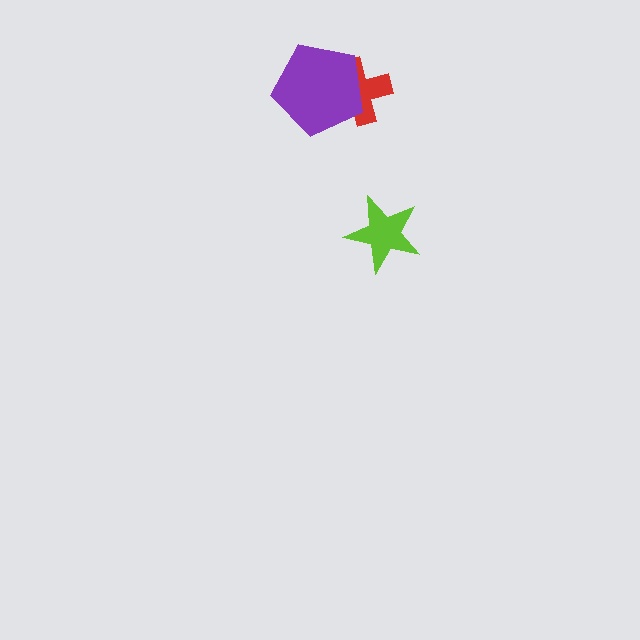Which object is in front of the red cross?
The purple pentagon is in front of the red cross.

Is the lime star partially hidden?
No, no other shape covers it.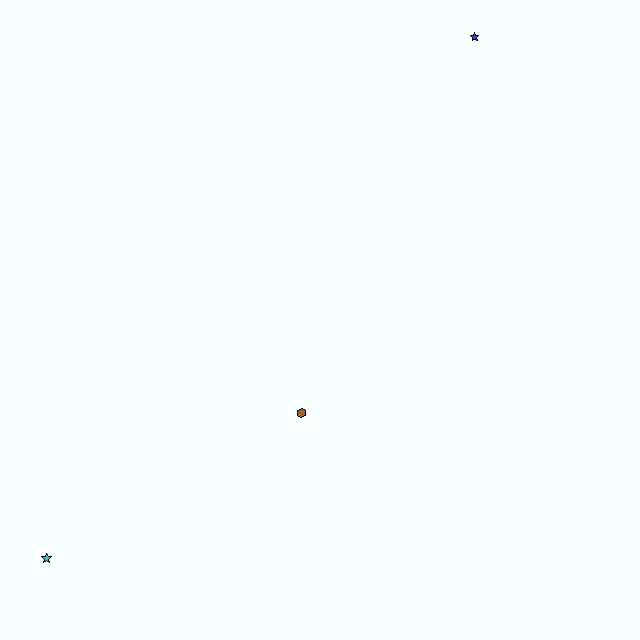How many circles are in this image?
There are no circles.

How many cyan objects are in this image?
There is 1 cyan object.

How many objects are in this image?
There are 3 objects.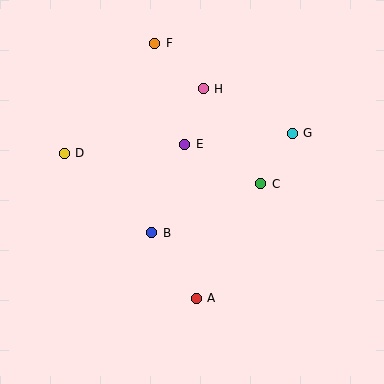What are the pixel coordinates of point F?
Point F is at (155, 43).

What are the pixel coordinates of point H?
Point H is at (203, 89).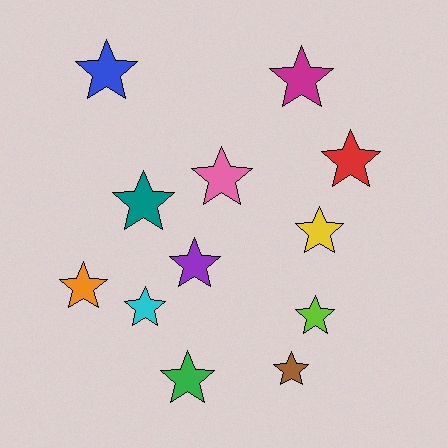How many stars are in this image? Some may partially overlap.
There are 12 stars.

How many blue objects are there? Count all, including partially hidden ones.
There is 1 blue object.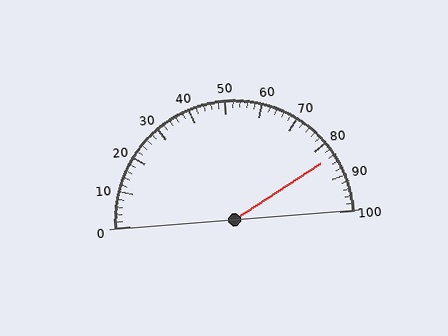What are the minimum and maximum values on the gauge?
The gauge ranges from 0 to 100.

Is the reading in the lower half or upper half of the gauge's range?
The reading is in the upper half of the range (0 to 100).